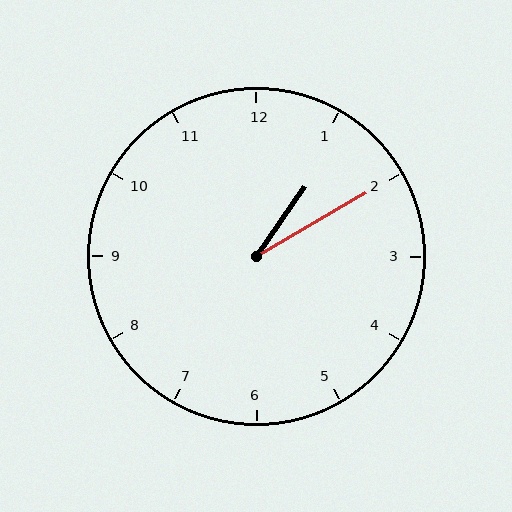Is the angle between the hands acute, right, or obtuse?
It is acute.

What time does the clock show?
1:10.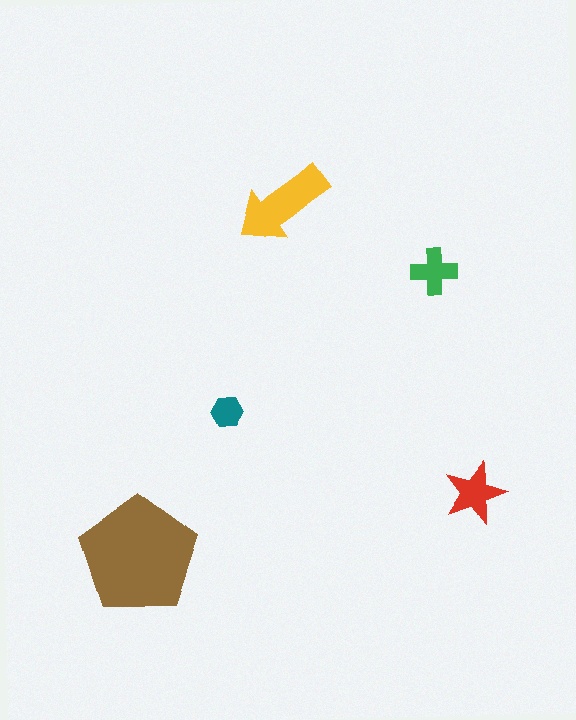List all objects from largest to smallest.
The brown pentagon, the yellow arrow, the red star, the green cross, the teal hexagon.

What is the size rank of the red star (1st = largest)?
3rd.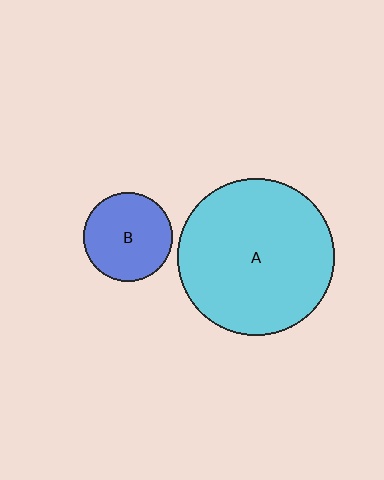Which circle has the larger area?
Circle A (cyan).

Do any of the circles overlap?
No, none of the circles overlap.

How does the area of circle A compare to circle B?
Approximately 3.1 times.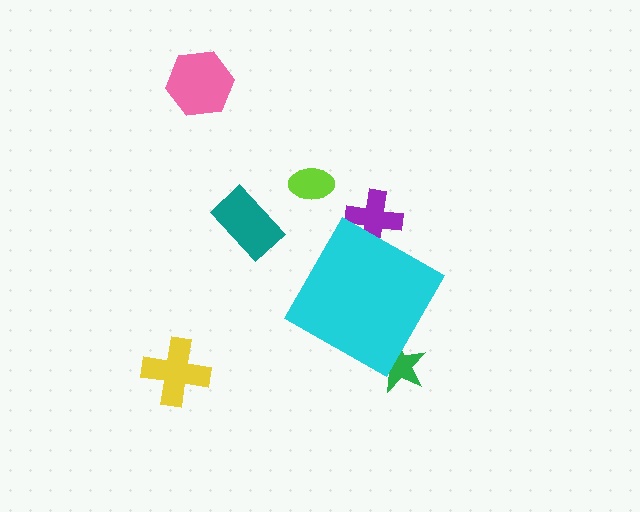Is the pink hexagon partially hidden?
No, the pink hexagon is fully visible.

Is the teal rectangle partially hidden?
No, the teal rectangle is fully visible.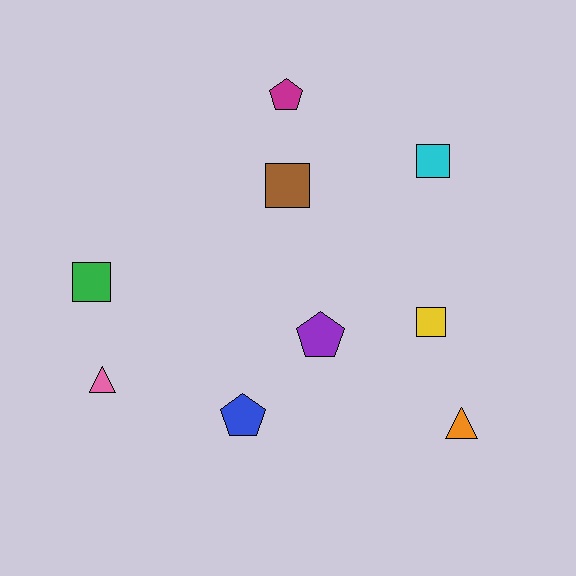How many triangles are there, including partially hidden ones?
There are 2 triangles.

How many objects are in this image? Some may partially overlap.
There are 9 objects.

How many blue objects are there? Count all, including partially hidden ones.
There is 1 blue object.